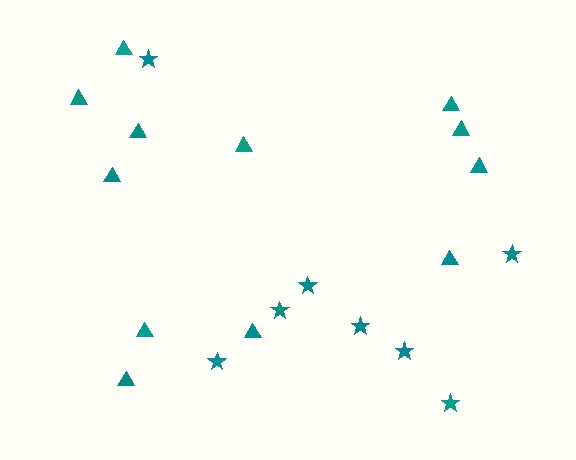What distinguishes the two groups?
There are 2 groups: one group of triangles (12) and one group of stars (8).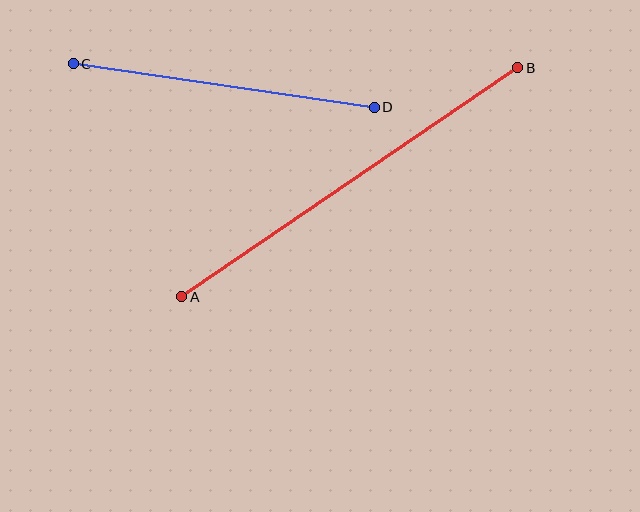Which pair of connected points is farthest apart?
Points A and B are farthest apart.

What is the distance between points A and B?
The distance is approximately 406 pixels.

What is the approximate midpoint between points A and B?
The midpoint is at approximately (350, 182) pixels.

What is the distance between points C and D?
The distance is approximately 304 pixels.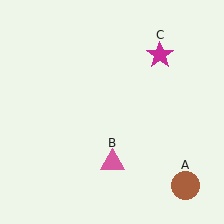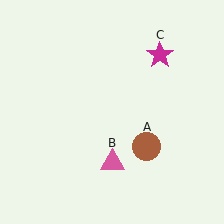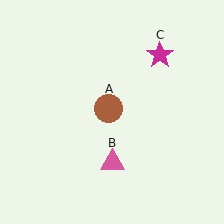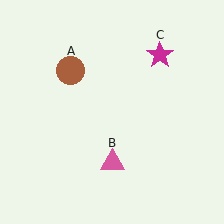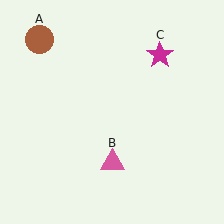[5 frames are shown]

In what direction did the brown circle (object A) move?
The brown circle (object A) moved up and to the left.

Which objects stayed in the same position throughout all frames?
Pink triangle (object B) and magenta star (object C) remained stationary.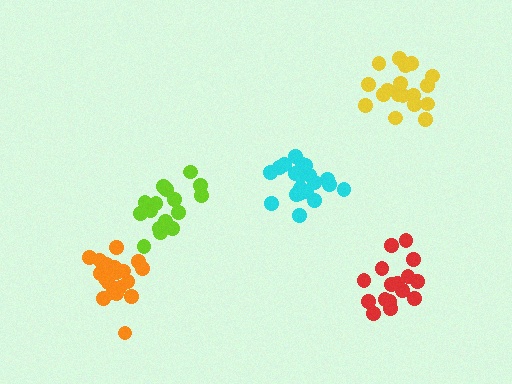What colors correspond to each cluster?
The clusters are colored: orange, red, cyan, yellow, lime.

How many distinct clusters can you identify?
There are 5 distinct clusters.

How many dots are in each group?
Group 1: 21 dots, Group 2: 16 dots, Group 3: 20 dots, Group 4: 18 dots, Group 5: 16 dots (91 total).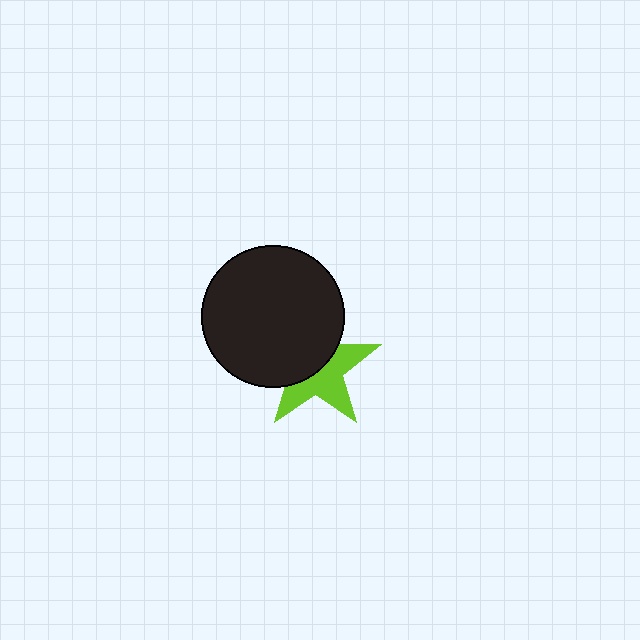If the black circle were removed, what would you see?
You would see the complete lime star.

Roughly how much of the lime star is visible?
About half of it is visible (roughly 51%).